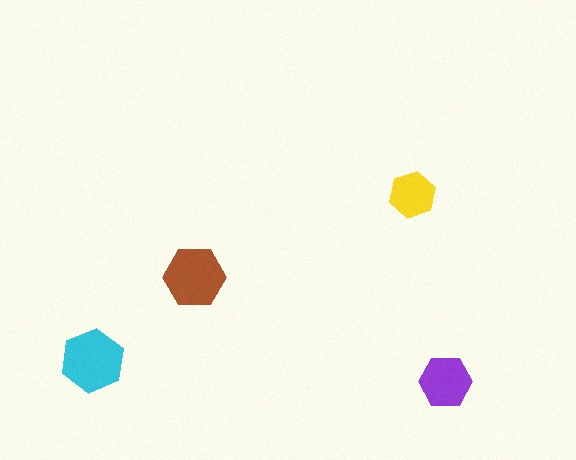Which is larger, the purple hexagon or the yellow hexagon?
The purple one.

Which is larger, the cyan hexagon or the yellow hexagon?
The cyan one.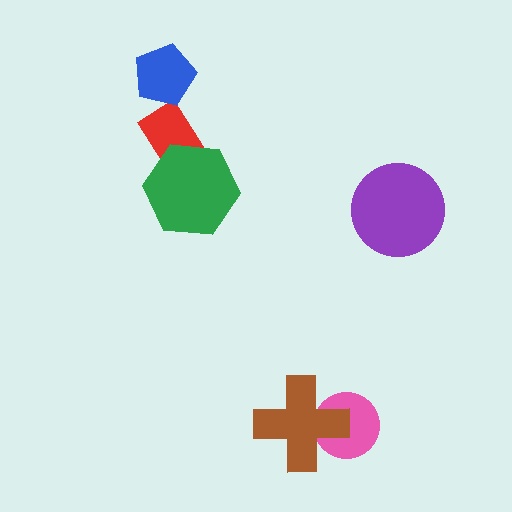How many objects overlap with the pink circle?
1 object overlaps with the pink circle.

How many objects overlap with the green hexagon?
1 object overlaps with the green hexagon.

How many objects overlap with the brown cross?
1 object overlaps with the brown cross.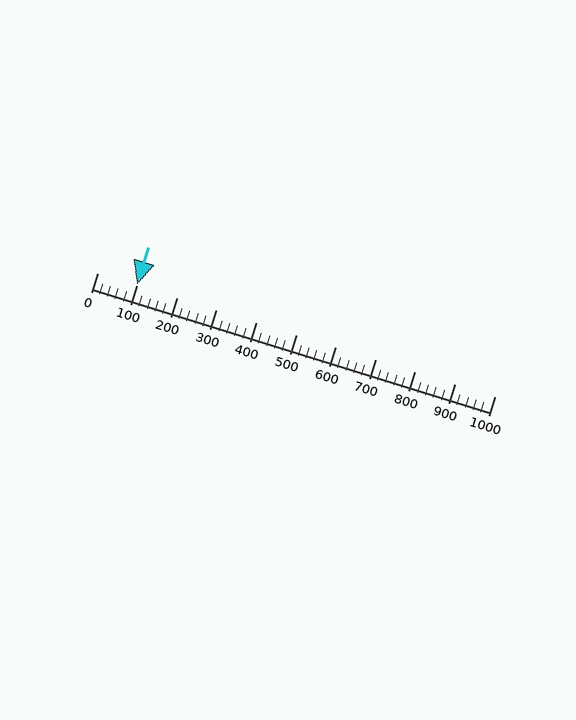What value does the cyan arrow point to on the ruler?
The cyan arrow points to approximately 100.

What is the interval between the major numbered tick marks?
The major tick marks are spaced 100 units apart.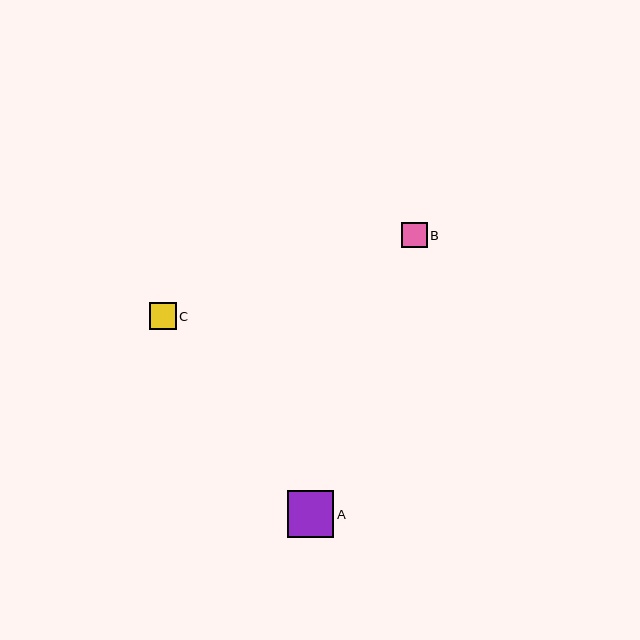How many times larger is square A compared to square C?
Square A is approximately 1.7 times the size of square C.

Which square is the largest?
Square A is the largest with a size of approximately 46 pixels.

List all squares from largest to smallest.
From largest to smallest: A, C, B.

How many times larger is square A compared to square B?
Square A is approximately 1.8 times the size of square B.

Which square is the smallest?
Square B is the smallest with a size of approximately 26 pixels.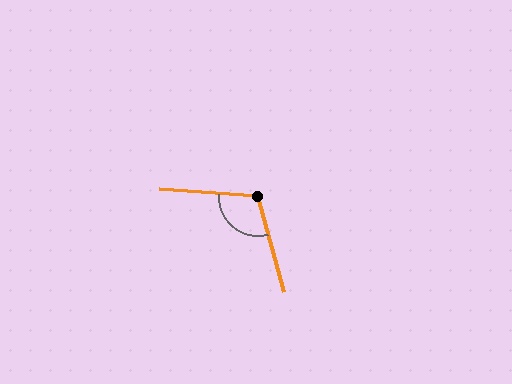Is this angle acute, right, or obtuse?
It is obtuse.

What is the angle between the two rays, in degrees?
Approximately 110 degrees.